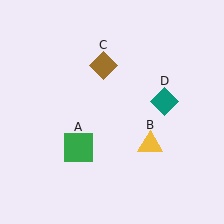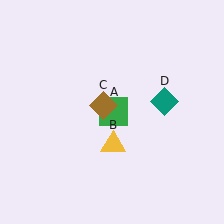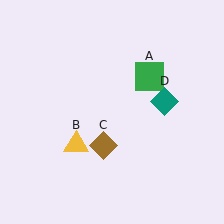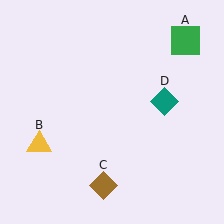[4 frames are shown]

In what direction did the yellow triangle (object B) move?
The yellow triangle (object B) moved left.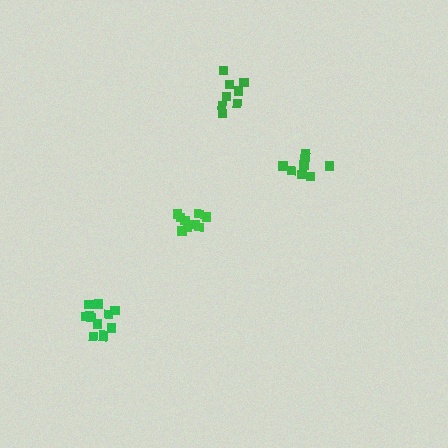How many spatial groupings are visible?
There are 4 spatial groupings.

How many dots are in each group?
Group 1: 8 dots, Group 2: 12 dots, Group 3: 9 dots, Group 4: 8 dots (37 total).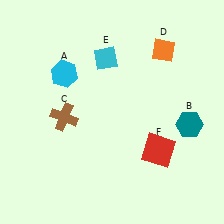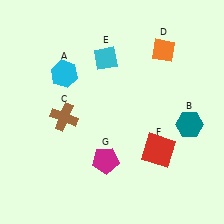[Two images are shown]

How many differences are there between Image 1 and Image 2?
There is 1 difference between the two images.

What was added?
A magenta pentagon (G) was added in Image 2.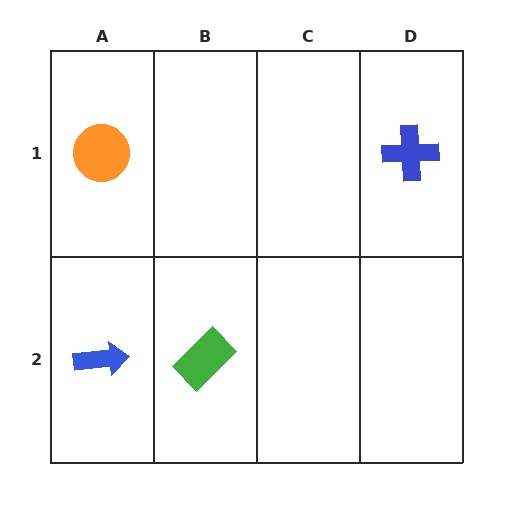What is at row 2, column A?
A blue arrow.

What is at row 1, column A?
An orange circle.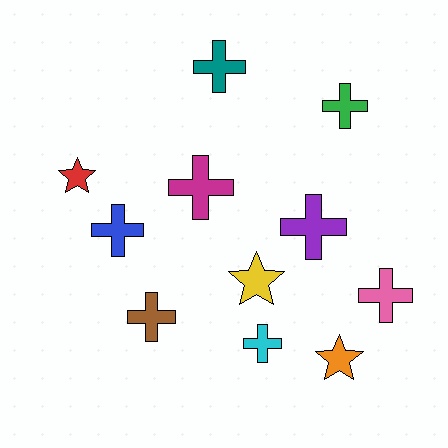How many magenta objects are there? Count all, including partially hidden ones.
There is 1 magenta object.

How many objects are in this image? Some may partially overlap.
There are 11 objects.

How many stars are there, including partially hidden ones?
There are 3 stars.